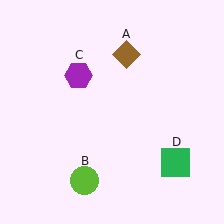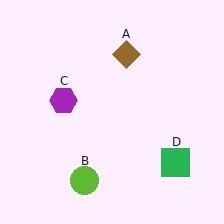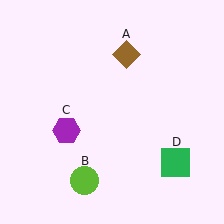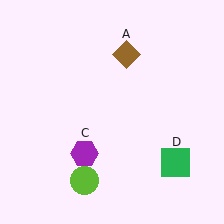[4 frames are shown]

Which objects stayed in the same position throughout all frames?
Brown diamond (object A) and lime circle (object B) and green square (object D) remained stationary.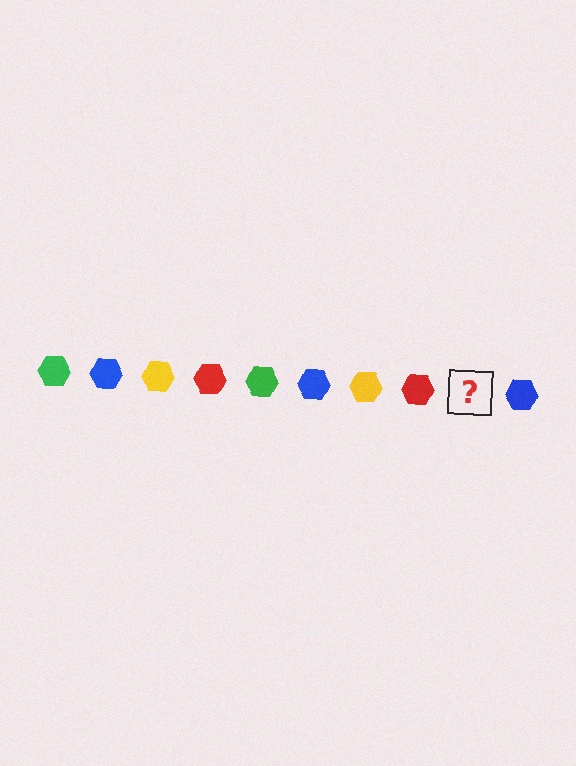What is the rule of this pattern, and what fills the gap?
The rule is that the pattern cycles through green, blue, yellow, red hexagons. The gap should be filled with a green hexagon.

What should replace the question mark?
The question mark should be replaced with a green hexagon.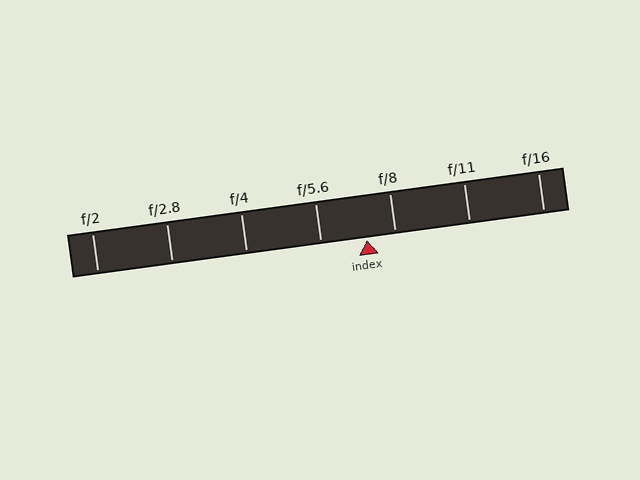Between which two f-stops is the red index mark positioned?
The index mark is between f/5.6 and f/8.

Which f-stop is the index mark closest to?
The index mark is closest to f/8.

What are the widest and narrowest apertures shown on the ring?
The widest aperture shown is f/2 and the narrowest is f/16.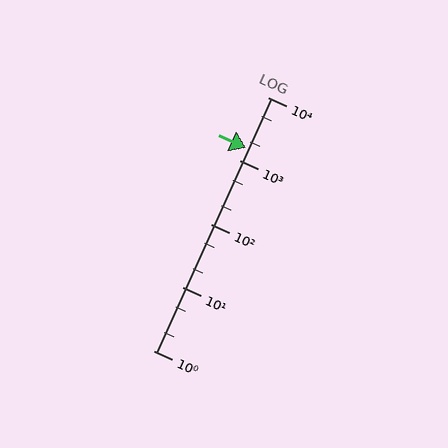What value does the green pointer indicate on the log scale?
The pointer indicates approximately 1600.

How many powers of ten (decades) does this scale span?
The scale spans 4 decades, from 1 to 10000.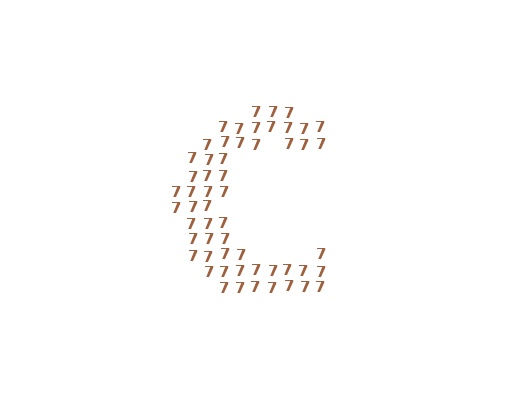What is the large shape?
The large shape is the letter C.